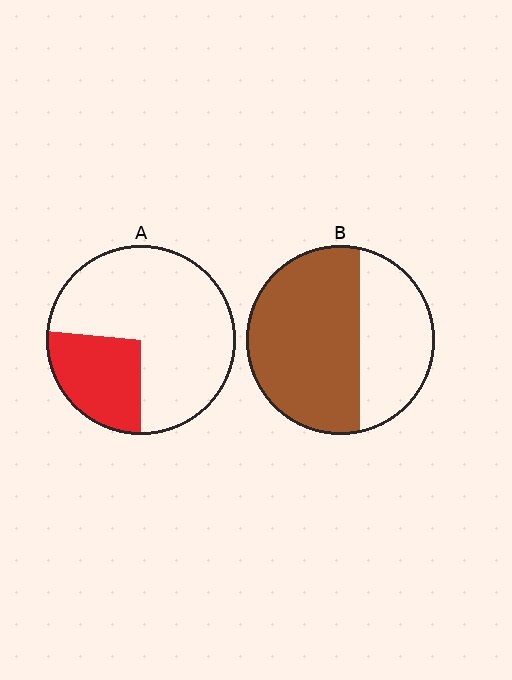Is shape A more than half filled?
No.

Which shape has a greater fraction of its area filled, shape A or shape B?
Shape B.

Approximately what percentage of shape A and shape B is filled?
A is approximately 25% and B is approximately 65%.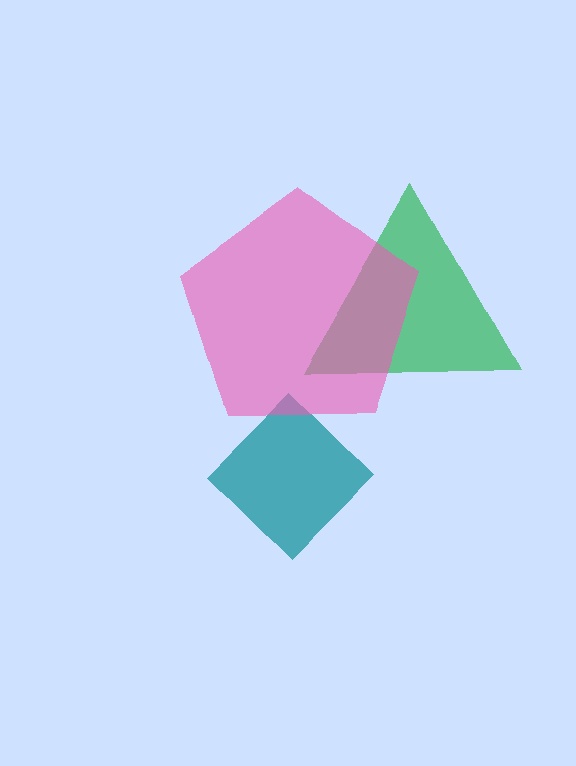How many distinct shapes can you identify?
There are 3 distinct shapes: a teal diamond, a green triangle, a pink pentagon.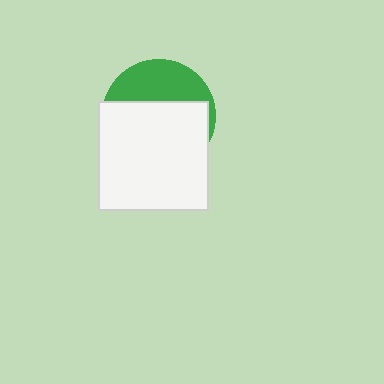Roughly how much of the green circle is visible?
A small part of it is visible (roughly 36%).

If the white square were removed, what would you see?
You would see the complete green circle.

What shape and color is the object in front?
The object in front is a white square.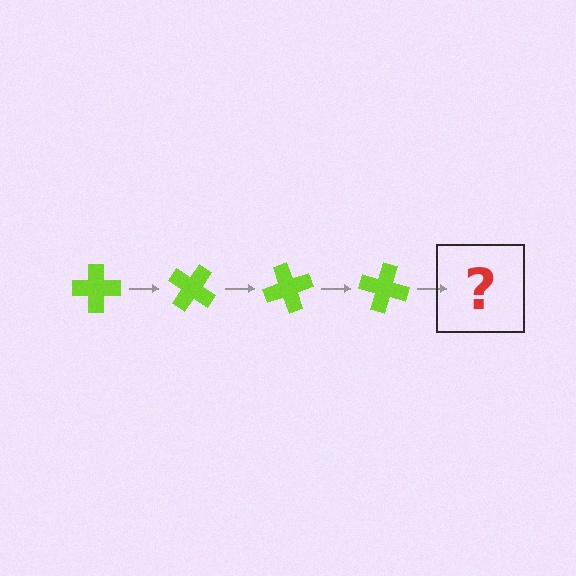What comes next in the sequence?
The next element should be a lime cross rotated 140 degrees.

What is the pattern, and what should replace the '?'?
The pattern is that the cross rotates 35 degrees each step. The '?' should be a lime cross rotated 140 degrees.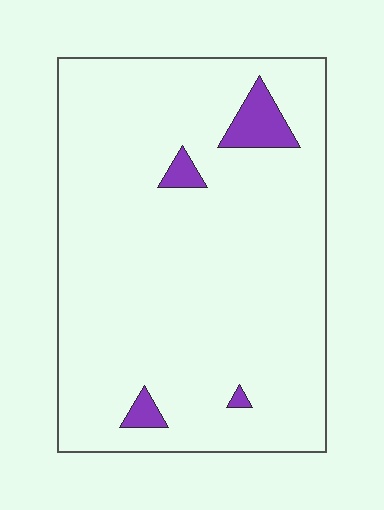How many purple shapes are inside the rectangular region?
4.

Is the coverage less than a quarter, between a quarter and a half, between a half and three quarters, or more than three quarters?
Less than a quarter.